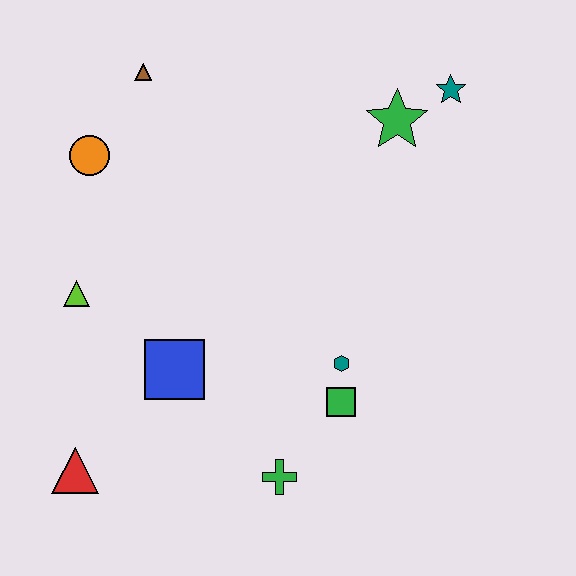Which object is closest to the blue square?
The lime triangle is closest to the blue square.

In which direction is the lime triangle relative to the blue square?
The lime triangle is to the left of the blue square.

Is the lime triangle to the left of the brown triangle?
Yes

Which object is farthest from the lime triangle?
The teal star is farthest from the lime triangle.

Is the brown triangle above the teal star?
Yes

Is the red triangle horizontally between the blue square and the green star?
No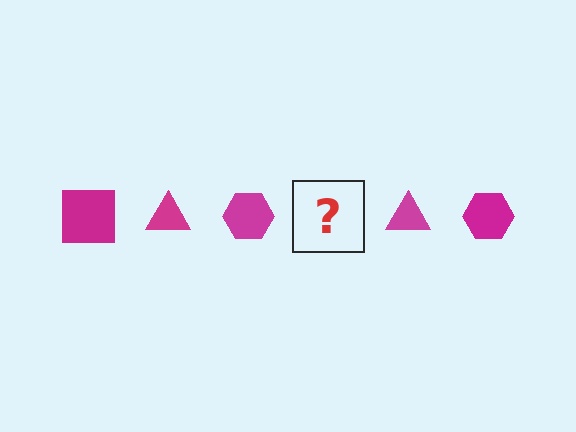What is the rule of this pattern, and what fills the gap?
The rule is that the pattern cycles through square, triangle, hexagon shapes in magenta. The gap should be filled with a magenta square.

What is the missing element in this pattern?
The missing element is a magenta square.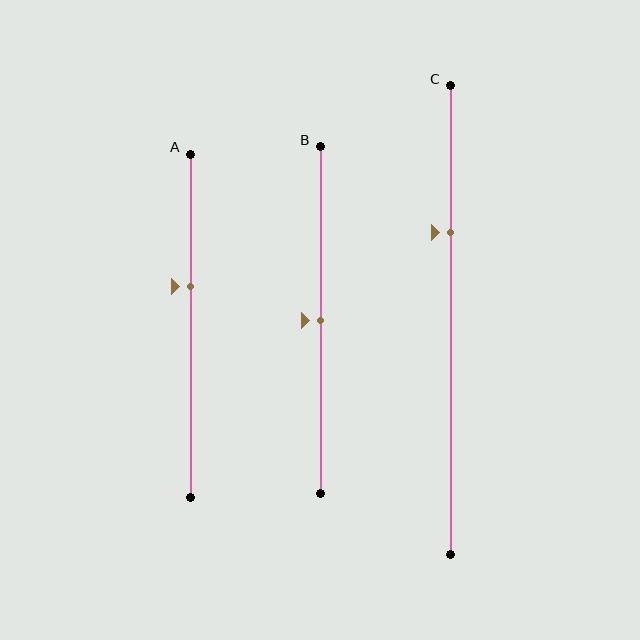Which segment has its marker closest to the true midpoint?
Segment B has its marker closest to the true midpoint.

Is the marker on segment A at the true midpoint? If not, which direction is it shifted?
No, the marker on segment A is shifted upward by about 11% of the segment length.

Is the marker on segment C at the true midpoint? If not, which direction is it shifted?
No, the marker on segment C is shifted upward by about 19% of the segment length.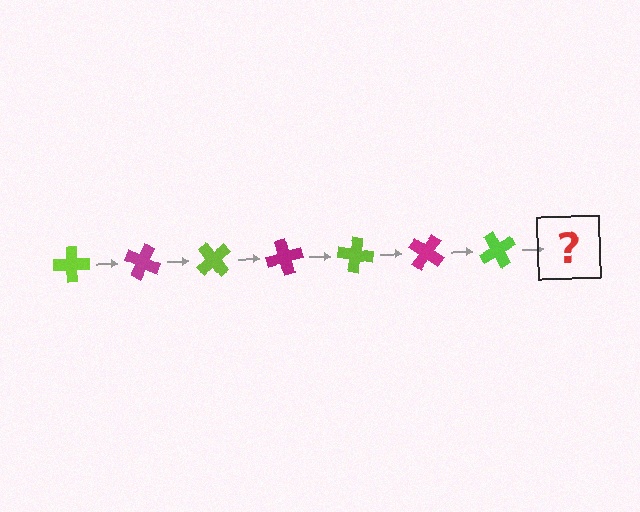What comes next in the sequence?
The next element should be a magenta cross, rotated 175 degrees from the start.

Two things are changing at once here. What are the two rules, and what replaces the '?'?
The two rules are that it rotates 25 degrees each step and the color cycles through lime and magenta. The '?' should be a magenta cross, rotated 175 degrees from the start.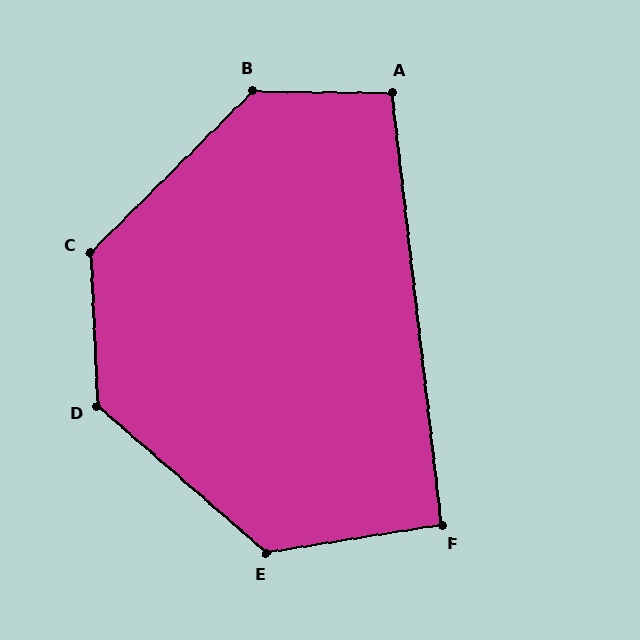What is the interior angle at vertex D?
Approximately 133 degrees (obtuse).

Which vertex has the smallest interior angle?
F, at approximately 92 degrees.